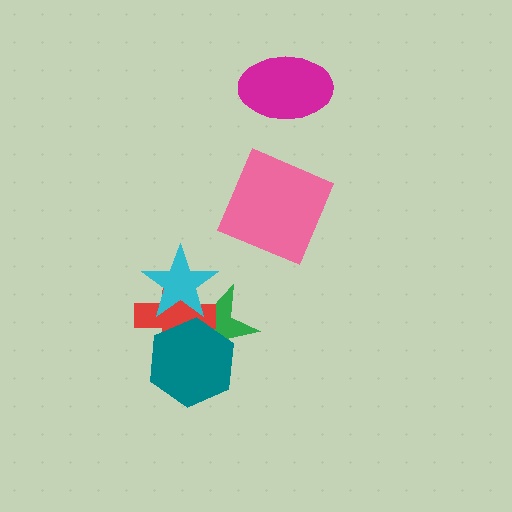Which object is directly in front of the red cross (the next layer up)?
The teal hexagon is directly in front of the red cross.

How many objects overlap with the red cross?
3 objects overlap with the red cross.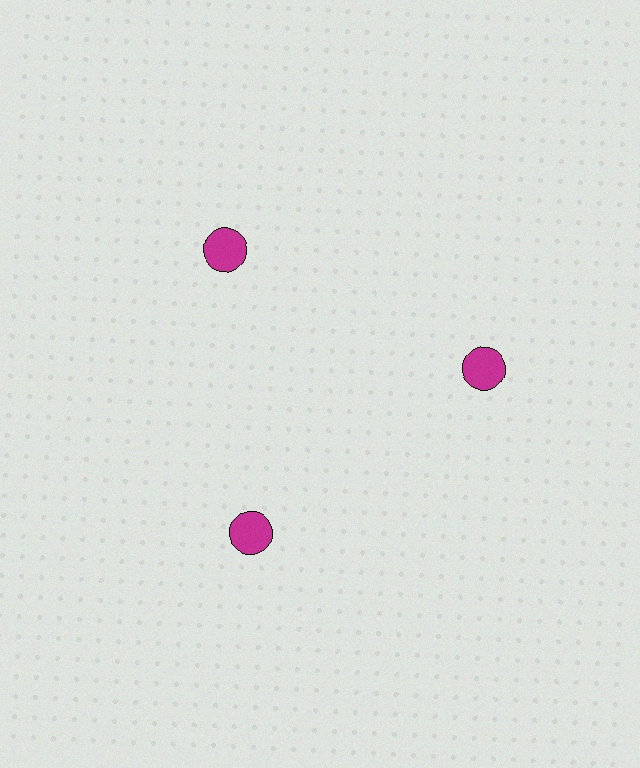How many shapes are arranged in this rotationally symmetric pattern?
There are 3 shapes, arranged in 3 groups of 1.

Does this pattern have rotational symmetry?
Yes, this pattern has 3-fold rotational symmetry. It looks the same after rotating 120 degrees around the center.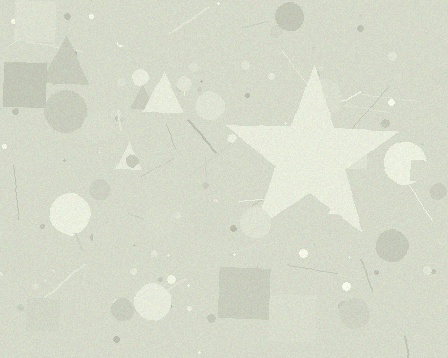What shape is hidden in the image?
A star is hidden in the image.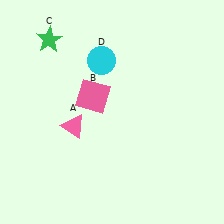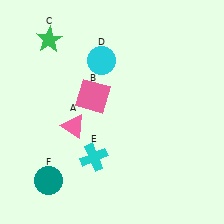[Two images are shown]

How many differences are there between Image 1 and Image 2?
There are 2 differences between the two images.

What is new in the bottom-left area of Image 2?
A cyan cross (E) was added in the bottom-left area of Image 2.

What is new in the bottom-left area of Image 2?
A teal circle (F) was added in the bottom-left area of Image 2.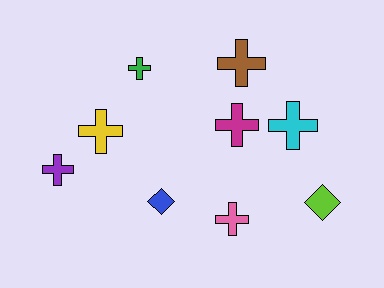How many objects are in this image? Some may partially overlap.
There are 9 objects.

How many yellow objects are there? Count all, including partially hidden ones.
There is 1 yellow object.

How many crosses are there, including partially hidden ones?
There are 7 crosses.